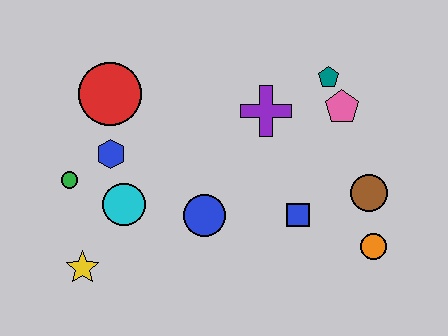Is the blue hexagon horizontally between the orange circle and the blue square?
No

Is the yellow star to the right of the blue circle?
No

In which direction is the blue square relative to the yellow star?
The blue square is to the right of the yellow star.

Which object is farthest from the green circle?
The orange circle is farthest from the green circle.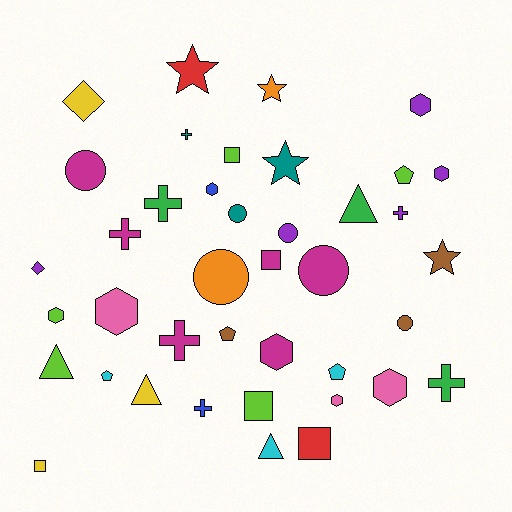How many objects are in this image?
There are 40 objects.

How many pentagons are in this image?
There are 4 pentagons.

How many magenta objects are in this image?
There are 6 magenta objects.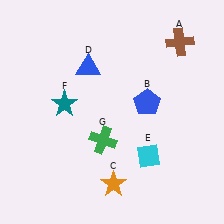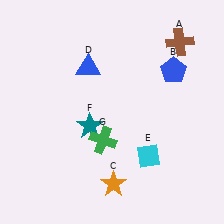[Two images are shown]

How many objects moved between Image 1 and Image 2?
2 objects moved between the two images.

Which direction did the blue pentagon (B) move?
The blue pentagon (B) moved up.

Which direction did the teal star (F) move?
The teal star (F) moved right.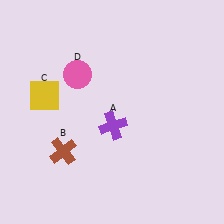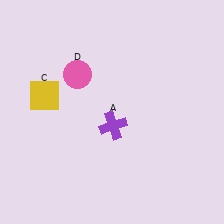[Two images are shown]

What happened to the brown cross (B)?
The brown cross (B) was removed in Image 2. It was in the bottom-left area of Image 1.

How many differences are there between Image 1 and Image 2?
There is 1 difference between the two images.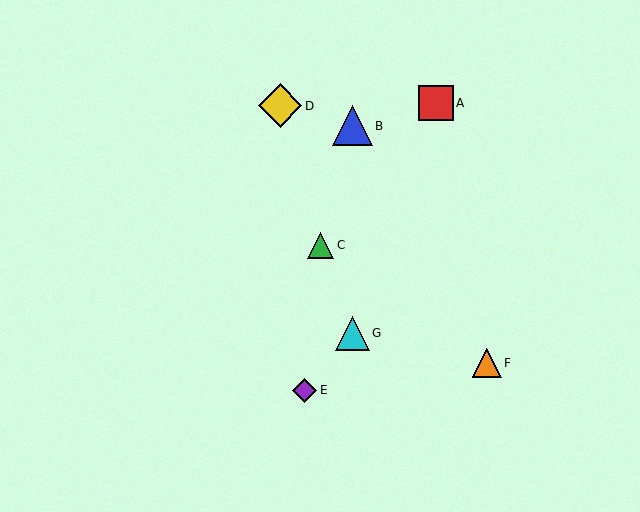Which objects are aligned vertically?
Objects B, G are aligned vertically.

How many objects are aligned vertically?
2 objects (B, G) are aligned vertically.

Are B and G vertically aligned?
Yes, both are at x≈352.